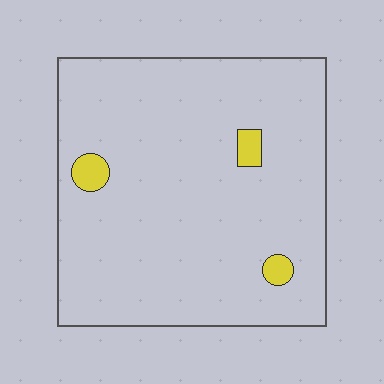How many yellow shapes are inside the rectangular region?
3.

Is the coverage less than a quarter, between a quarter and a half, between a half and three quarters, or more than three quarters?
Less than a quarter.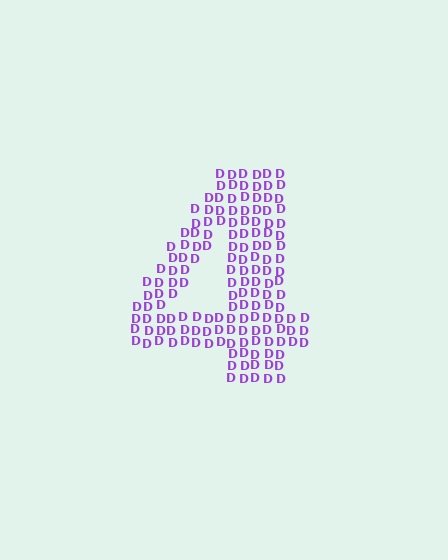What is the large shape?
The large shape is the digit 4.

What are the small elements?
The small elements are letter D's.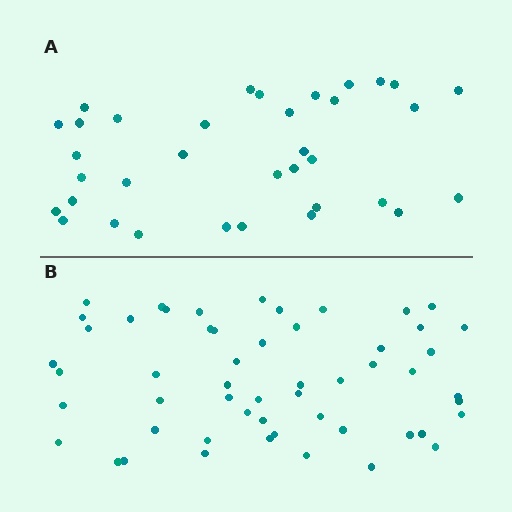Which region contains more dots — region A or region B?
Region B (the bottom region) has more dots.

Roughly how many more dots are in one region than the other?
Region B has approximately 20 more dots than region A.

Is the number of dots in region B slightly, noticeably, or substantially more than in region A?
Region B has substantially more. The ratio is roughly 1.5 to 1.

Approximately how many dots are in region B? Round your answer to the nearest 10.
About 50 dots. (The exact count is 54, which rounds to 50.)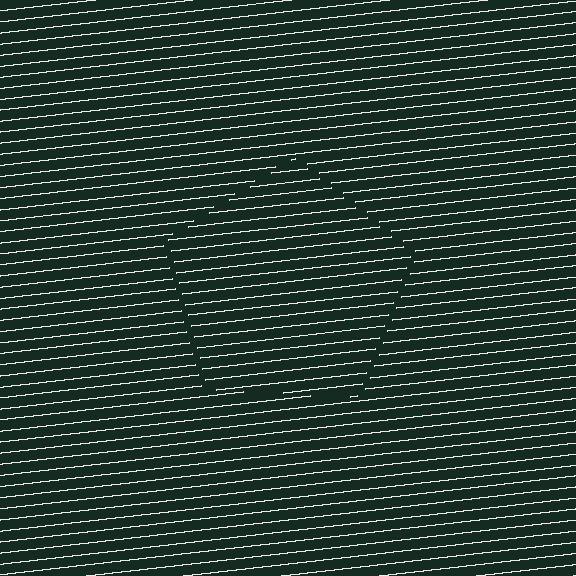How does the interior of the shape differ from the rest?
The interior of the shape contains the same grating, shifted by half a period — the contour is defined by the phase discontinuity where line-ends from the inner and outer gratings abut.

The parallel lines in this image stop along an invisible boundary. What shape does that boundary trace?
An illusory pentagon. The interior of the shape contains the same grating, shifted by half a period — the contour is defined by the phase discontinuity where line-ends from the inner and outer gratings abut.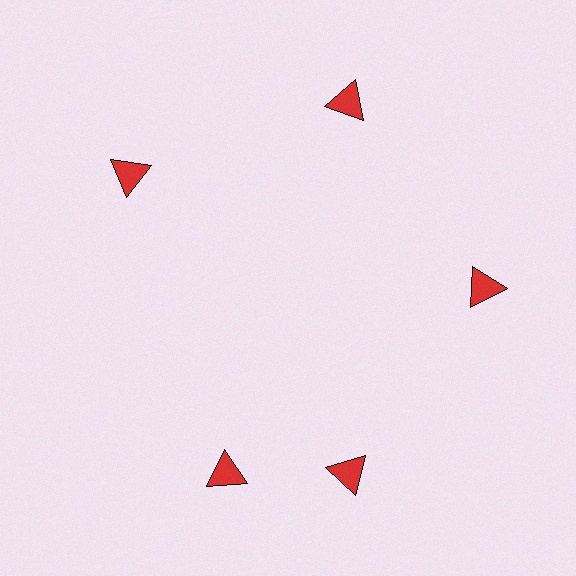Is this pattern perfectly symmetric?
No. The 5 red triangles are arranged in a ring, but one element near the 8 o'clock position is rotated out of alignment along the ring, breaking the 5-fold rotational symmetry.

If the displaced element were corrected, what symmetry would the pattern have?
It would have 5-fold rotational symmetry — the pattern would map onto itself every 72 degrees.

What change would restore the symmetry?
The symmetry would be restored by rotating it back into even spacing with its neighbors so that all 5 triangles sit at equal angles and equal distance from the center.